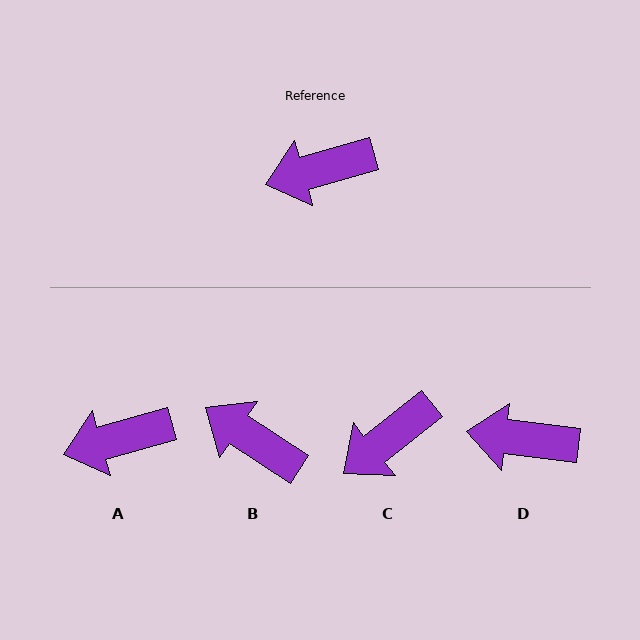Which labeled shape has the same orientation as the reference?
A.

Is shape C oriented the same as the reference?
No, it is off by about 23 degrees.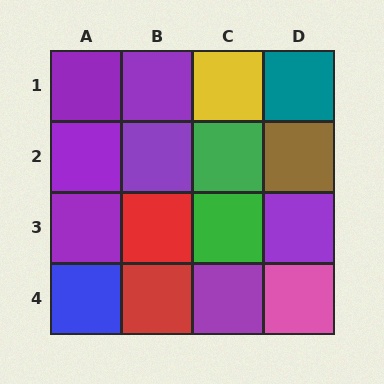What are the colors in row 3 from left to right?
Purple, red, green, purple.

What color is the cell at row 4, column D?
Pink.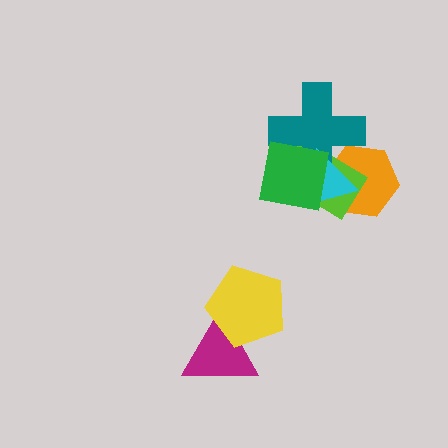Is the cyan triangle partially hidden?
Yes, it is partially covered by another shape.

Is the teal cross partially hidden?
Yes, it is partially covered by another shape.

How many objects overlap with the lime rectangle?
4 objects overlap with the lime rectangle.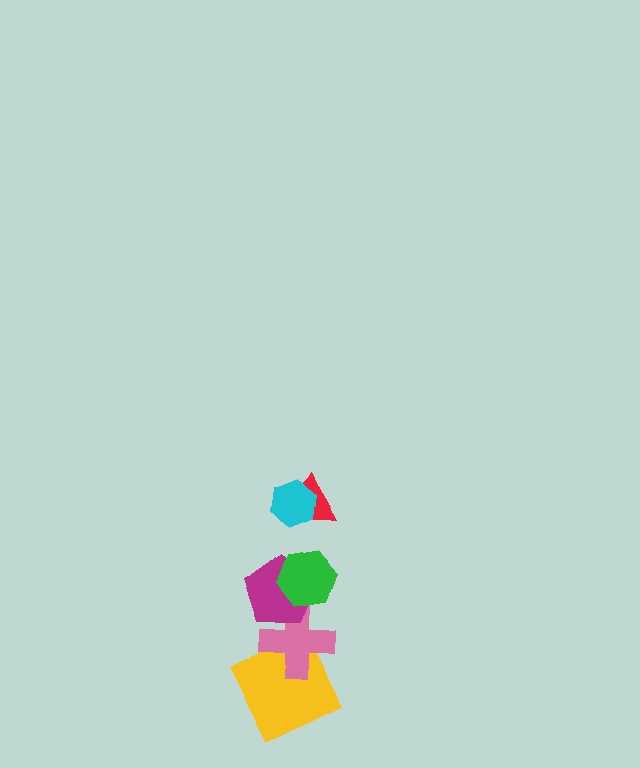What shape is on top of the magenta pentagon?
The green hexagon is on top of the magenta pentagon.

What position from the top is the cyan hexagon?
The cyan hexagon is 1st from the top.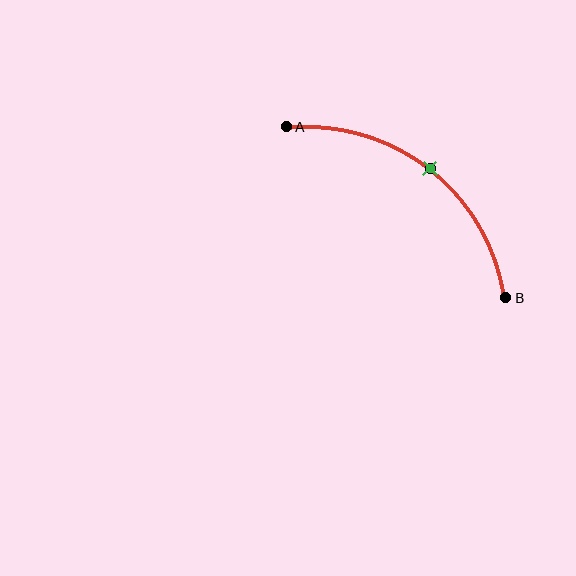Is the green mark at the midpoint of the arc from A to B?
Yes. The green mark lies on the arc at equal arc-length from both A and B — it is the arc midpoint.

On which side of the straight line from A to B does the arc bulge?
The arc bulges above and to the right of the straight line connecting A and B.